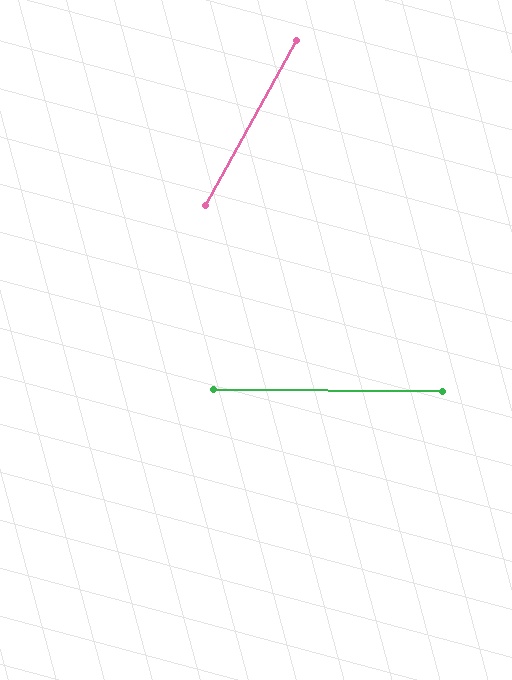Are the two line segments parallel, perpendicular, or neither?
Neither parallel nor perpendicular — they differ by about 62°.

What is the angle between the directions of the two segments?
Approximately 62 degrees.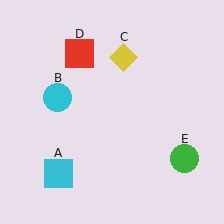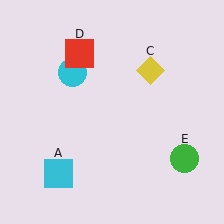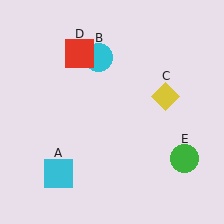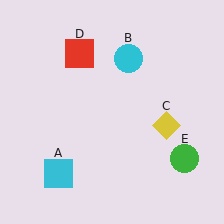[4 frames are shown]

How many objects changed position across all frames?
2 objects changed position: cyan circle (object B), yellow diamond (object C).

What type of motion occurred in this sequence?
The cyan circle (object B), yellow diamond (object C) rotated clockwise around the center of the scene.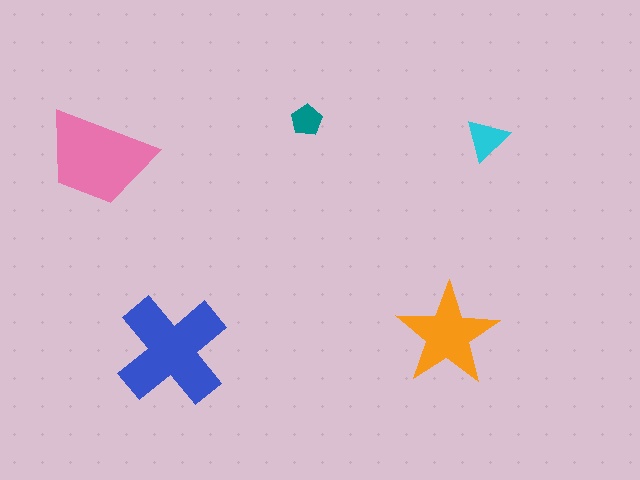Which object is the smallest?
The teal pentagon.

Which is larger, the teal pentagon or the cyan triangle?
The cyan triangle.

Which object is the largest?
The blue cross.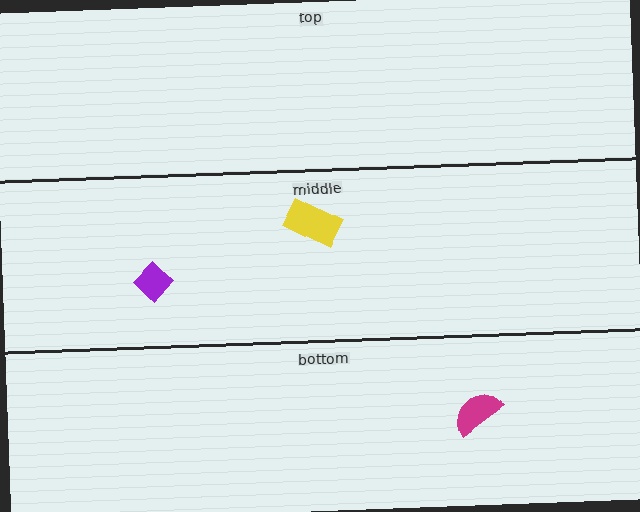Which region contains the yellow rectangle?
The middle region.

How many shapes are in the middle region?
2.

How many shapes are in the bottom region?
1.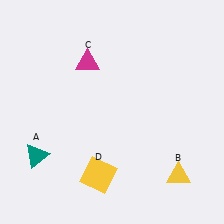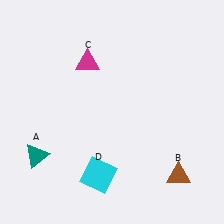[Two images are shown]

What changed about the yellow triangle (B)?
In Image 1, B is yellow. In Image 2, it changed to brown.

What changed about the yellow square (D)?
In Image 1, D is yellow. In Image 2, it changed to cyan.